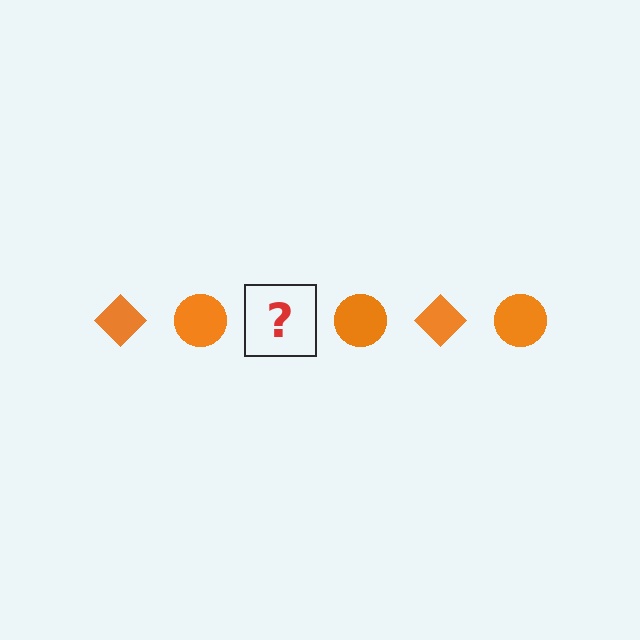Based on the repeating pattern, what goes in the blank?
The blank should be an orange diamond.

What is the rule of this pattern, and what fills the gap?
The rule is that the pattern cycles through diamond, circle shapes in orange. The gap should be filled with an orange diamond.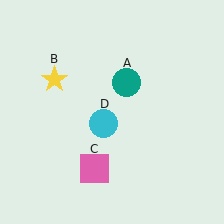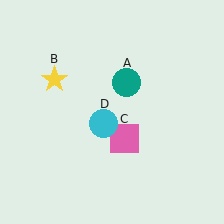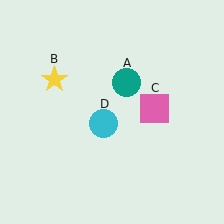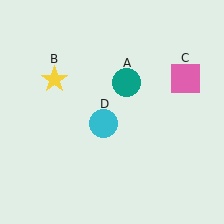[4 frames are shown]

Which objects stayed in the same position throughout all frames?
Teal circle (object A) and yellow star (object B) and cyan circle (object D) remained stationary.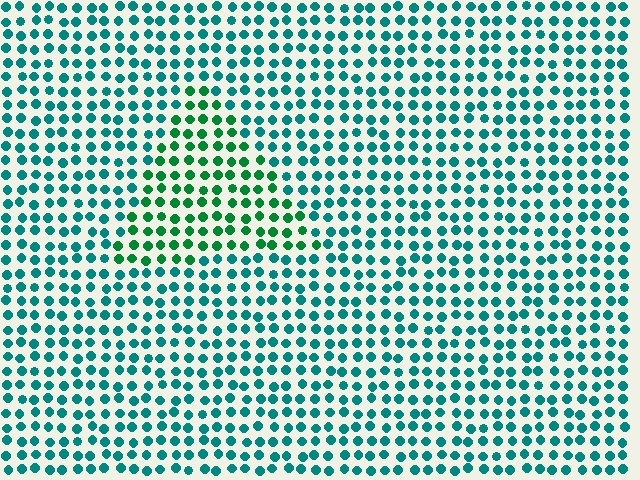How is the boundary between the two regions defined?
The boundary is defined purely by a slight shift in hue (about 35 degrees). Spacing, size, and orientation are identical on both sides.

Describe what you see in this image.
The image is filled with small teal elements in a uniform arrangement. A triangle-shaped region is visible where the elements are tinted to a slightly different hue, forming a subtle color boundary.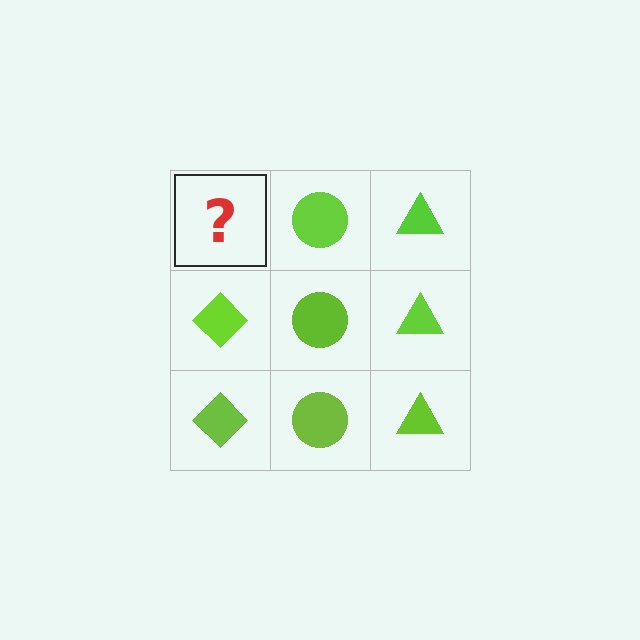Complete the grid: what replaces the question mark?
The question mark should be replaced with a lime diamond.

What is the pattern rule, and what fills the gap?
The rule is that each column has a consistent shape. The gap should be filled with a lime diamond.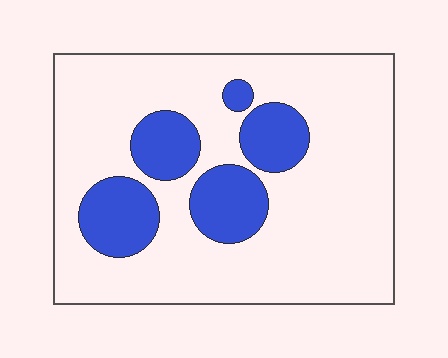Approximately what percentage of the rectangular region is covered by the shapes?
Approximately 20%.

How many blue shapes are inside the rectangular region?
5.